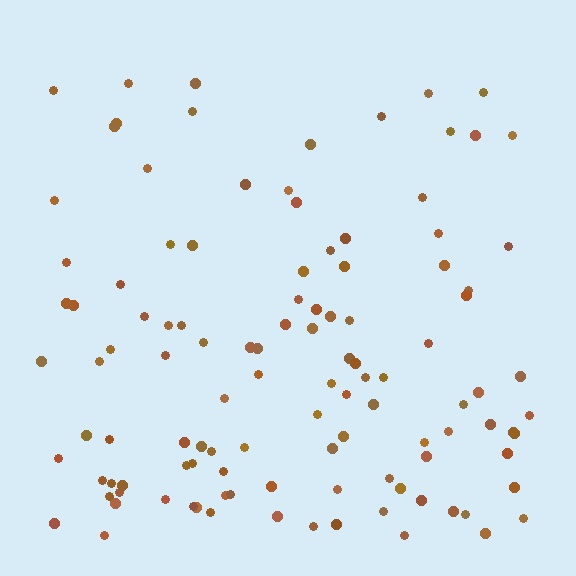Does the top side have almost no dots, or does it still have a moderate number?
Still a moderate number, just noticeably fewer than the bottom.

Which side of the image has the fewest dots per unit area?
The top.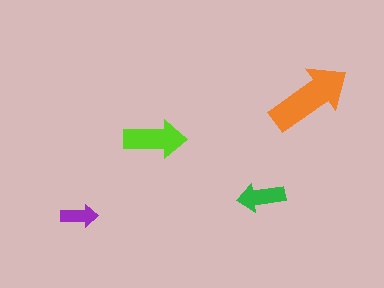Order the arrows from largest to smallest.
the orange one, the lime one, the green one, the purple one.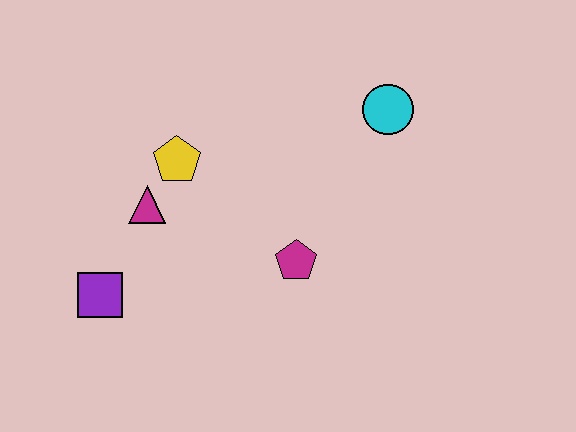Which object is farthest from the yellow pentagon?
The cyan circle is farthest from the yellow pentagon.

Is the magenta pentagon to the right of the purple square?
Yes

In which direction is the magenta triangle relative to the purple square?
The magenta triangle is above the purple square.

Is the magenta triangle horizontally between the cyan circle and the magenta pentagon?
No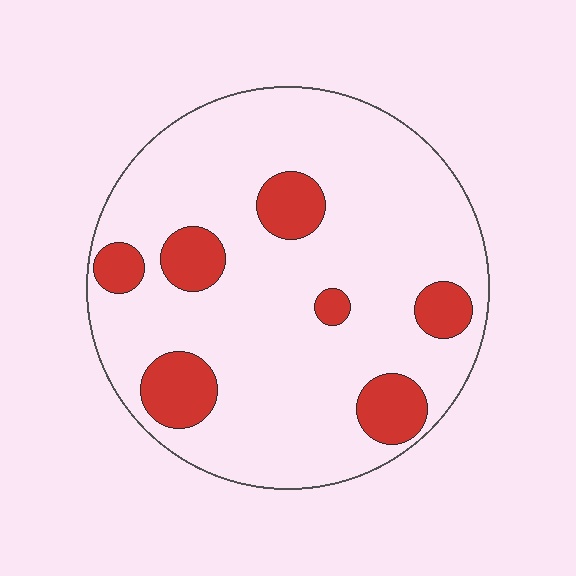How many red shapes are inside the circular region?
7.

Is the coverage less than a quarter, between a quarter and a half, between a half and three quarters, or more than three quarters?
Less than a quarter.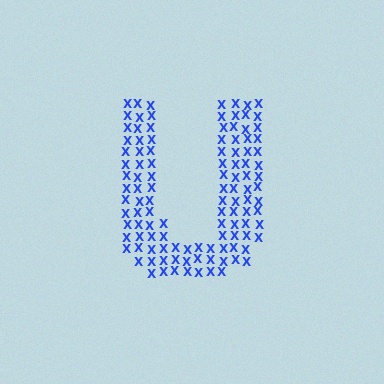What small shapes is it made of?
It is made of small letter X's.